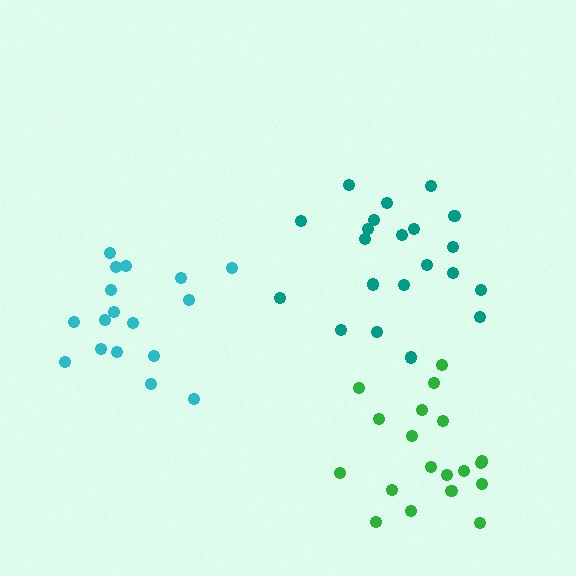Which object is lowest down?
The green cluster is bottommost.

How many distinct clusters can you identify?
There are 3 distinct clusters.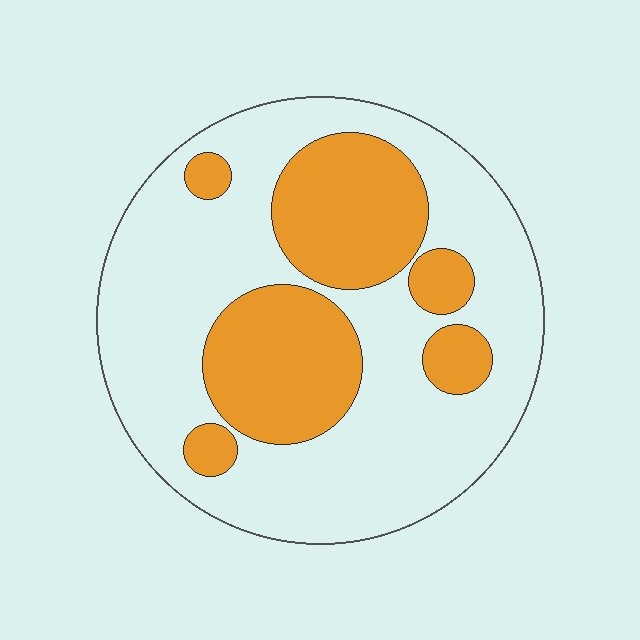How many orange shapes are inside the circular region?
6.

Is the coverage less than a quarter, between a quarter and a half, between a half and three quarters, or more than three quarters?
Between a quarter and a half.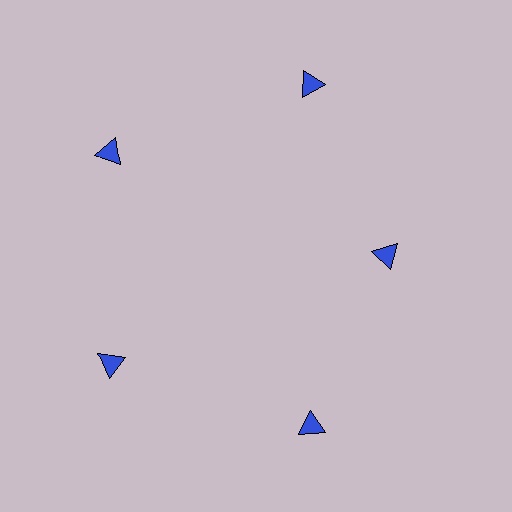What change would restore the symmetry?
The symmetry would be restored by moving it outward, back onto the ring so that all 5 triangles sit at equal angles and equal distance from the center.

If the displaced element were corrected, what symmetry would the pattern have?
It would have 5-fold rotational symmetry — the pattern would map onto itself every 72 degrees.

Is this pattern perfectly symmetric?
No. The 5 blue triangles are arranged in a ring, but one element near the 3 o'clock position is pulled inward toward the center, breaking the 5-fold rotational symmetry.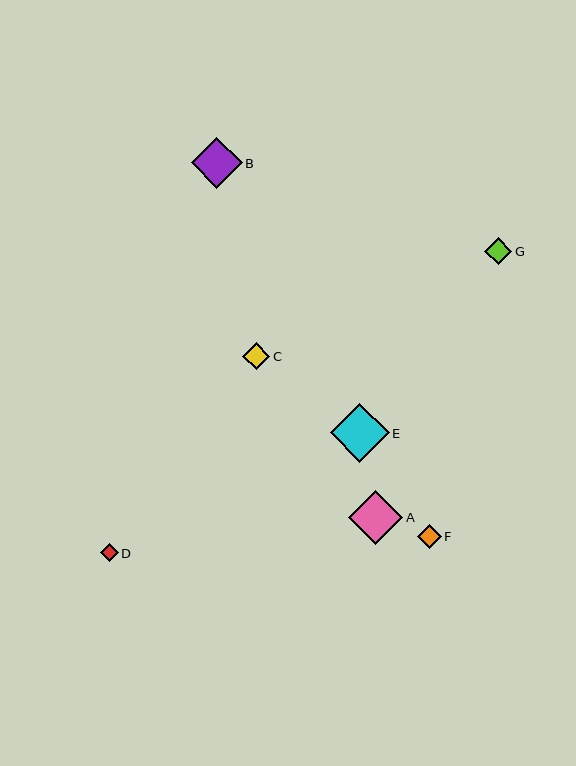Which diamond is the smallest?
Diamond D is the smallest with a size of approximately 18 pixels.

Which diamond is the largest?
Diamond E is the largest with a size of approximately 59 pixels.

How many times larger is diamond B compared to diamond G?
Diamond B is approximately 1.9 times the size of diamond G.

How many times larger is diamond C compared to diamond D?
Diamond C is approximately 1.5 times the size of diamond D.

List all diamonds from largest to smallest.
From largest to smallest: E, A, B, C, G, F, D.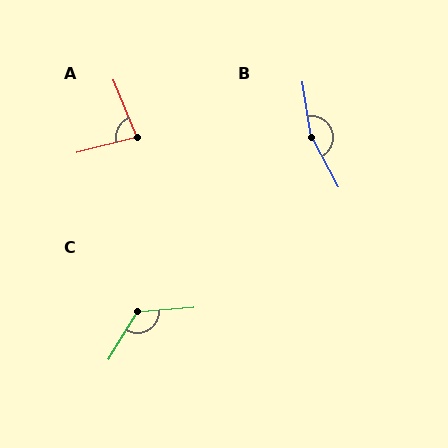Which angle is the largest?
B, at approximately 161 degrees.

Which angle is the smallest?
A, at approximately 82 degrees.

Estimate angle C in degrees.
Approximately 126 degrees.